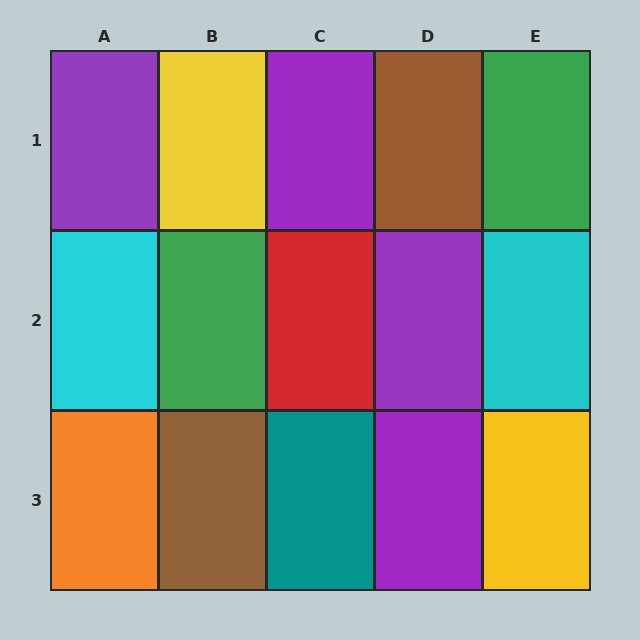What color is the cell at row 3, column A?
Orange.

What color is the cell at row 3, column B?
Brown.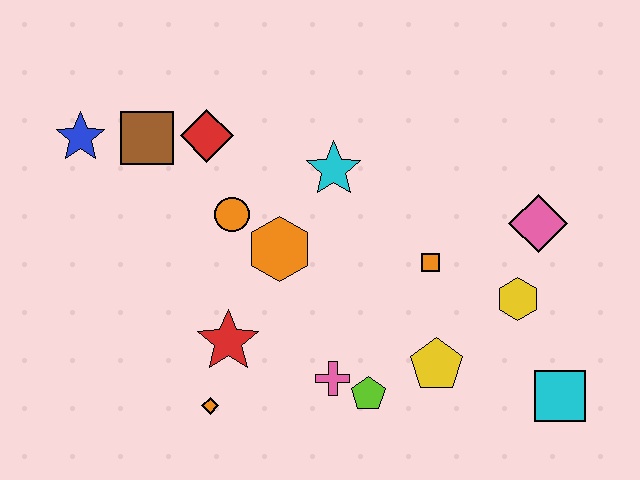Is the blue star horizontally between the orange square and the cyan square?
No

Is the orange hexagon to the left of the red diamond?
No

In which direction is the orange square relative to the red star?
The orange square is to the right of the red star.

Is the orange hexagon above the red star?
Yes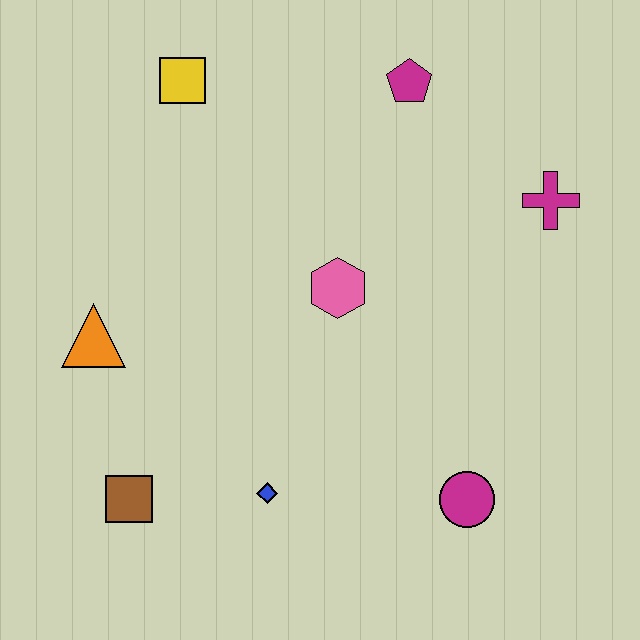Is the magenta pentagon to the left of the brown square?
No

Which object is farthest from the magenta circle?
The yellow square is farthest from the magenta circle.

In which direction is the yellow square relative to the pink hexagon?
The yellow square is above the pink hexagon.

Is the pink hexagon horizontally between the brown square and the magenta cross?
Yes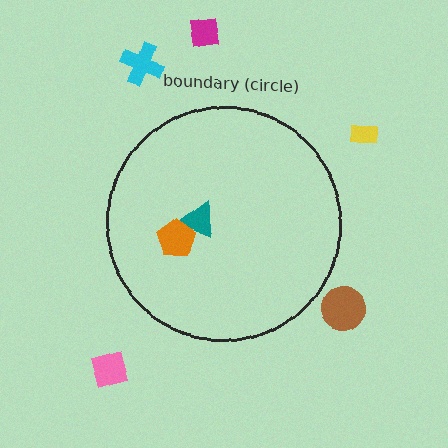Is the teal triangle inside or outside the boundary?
Inside.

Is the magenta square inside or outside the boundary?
Outside.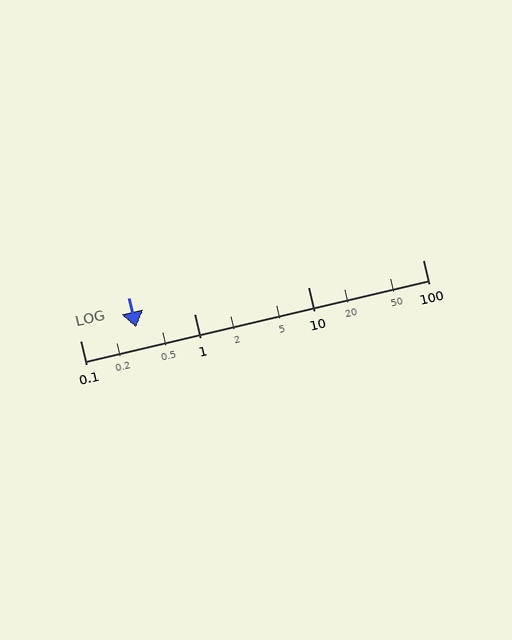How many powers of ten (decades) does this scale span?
The scale spans 3 decades, from 0.1 to 100.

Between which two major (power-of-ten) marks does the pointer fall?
The pointer is between 0.1 and 1.